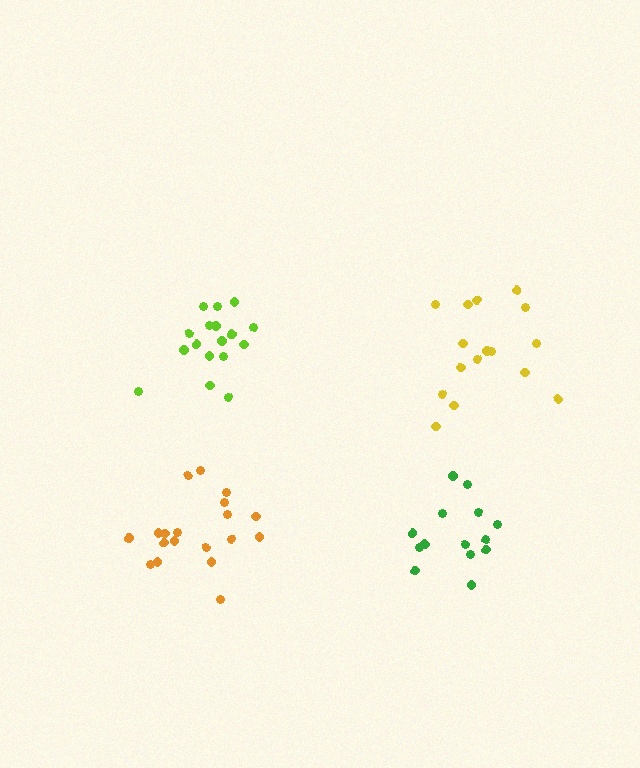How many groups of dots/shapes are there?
There are 4 groups.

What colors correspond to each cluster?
The clusters are colored: orange, green, lime, yellow.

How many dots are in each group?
Group 1: 19 dots, Group 2: 15 dots, Group 3: 17 dots, Group 4: 16 dots (67 total).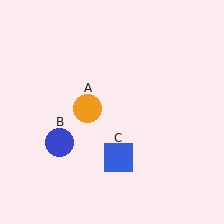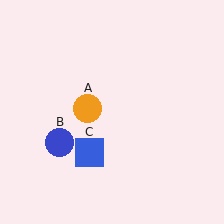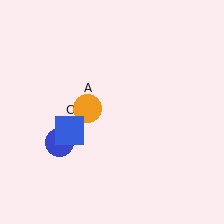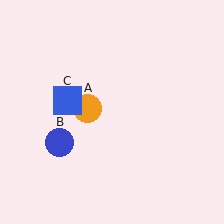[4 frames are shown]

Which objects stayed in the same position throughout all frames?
Orange circle (object A) and blue circle (object B) remained stationary.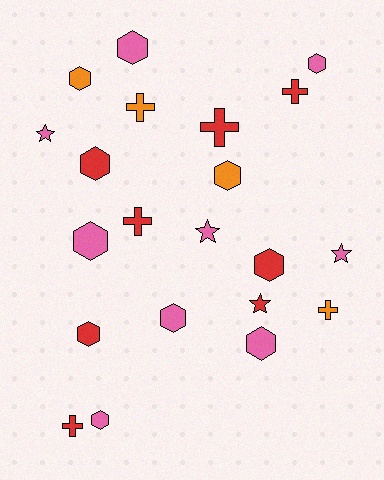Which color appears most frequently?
Pink, with 9 objects.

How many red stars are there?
There is 1 red star.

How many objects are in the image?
There are 21 objects.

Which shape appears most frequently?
Hexagon, with 11 objects.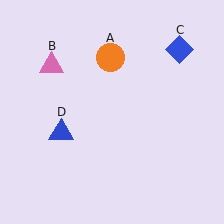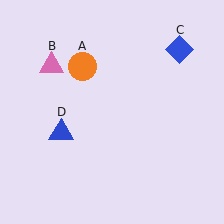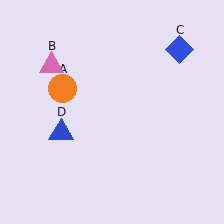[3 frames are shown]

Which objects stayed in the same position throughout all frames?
Pink triangle (object B) and blue diamond (object C) and blue triangle (object D) remained stationary.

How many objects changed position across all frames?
1 object changed position: orange circle (object A).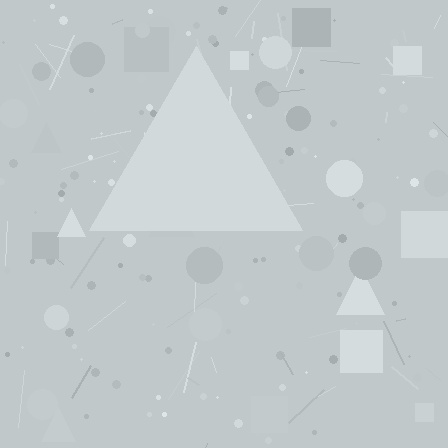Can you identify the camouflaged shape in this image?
The camouflaged shape is a triangle.